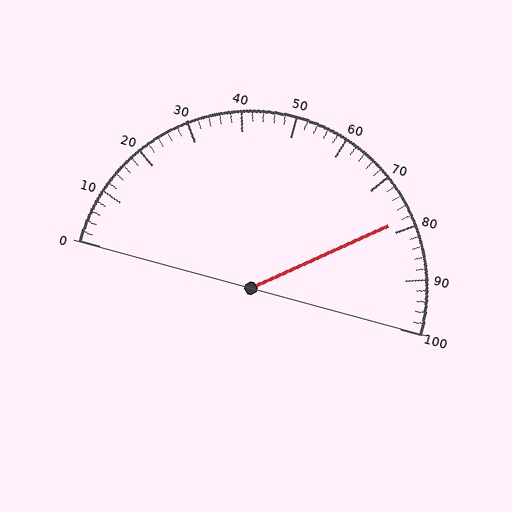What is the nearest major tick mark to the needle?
The nearest major tick mark is 80.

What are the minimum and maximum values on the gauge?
The gauge ranges from 0 to 100.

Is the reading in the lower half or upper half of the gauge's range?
The reading is in the upper half of the range (0 to 100).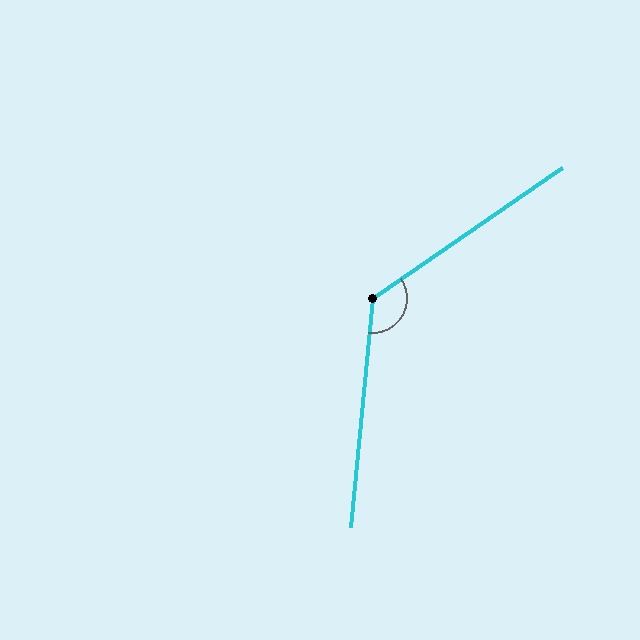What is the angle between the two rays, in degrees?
Approximately 130 degrees.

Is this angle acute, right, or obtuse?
It is obtuse.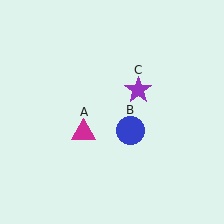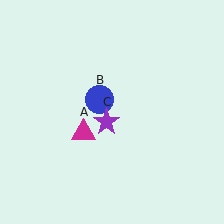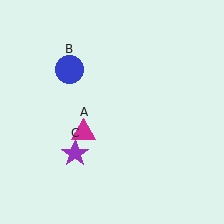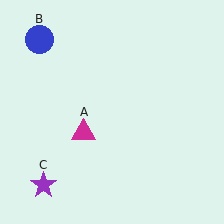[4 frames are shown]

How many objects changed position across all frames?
2 objects changed position: blue circle (object B), purple star (object C).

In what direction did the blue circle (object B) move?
The blue circle (object B) moved up and to the left.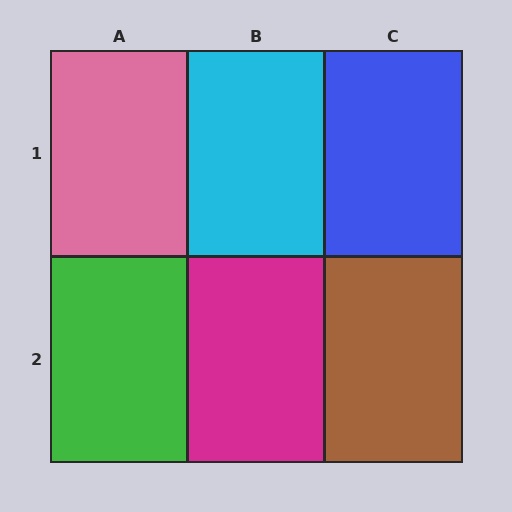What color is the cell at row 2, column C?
Brown.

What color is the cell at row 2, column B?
Magenta.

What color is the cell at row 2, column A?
Green.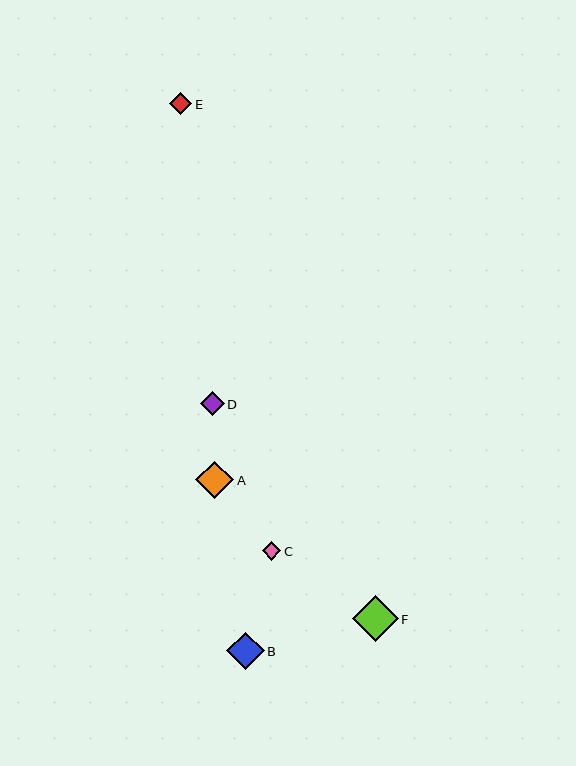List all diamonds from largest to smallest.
From largest to smallest: F, A, B, D, E, C.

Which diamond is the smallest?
Diamond C is the smallest with a size of approximately 19 pixels.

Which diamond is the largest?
Diamond F is the largest with a size of approximately 46 pixels.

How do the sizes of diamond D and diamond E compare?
Diamond D and diamond E are approximately the same size.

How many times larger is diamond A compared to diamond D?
Diamond A is approximately 1.6 times the size of diamond D.